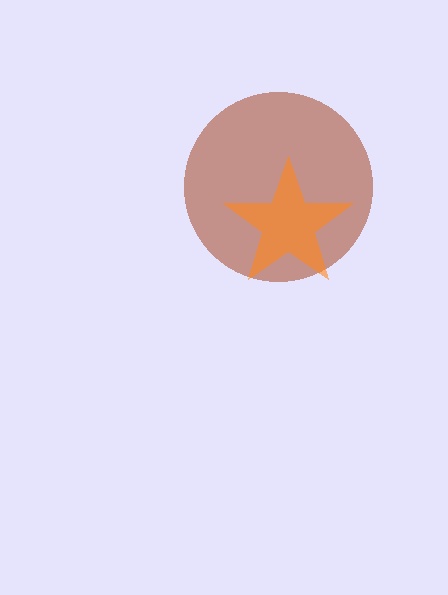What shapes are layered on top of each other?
The layered shapes are: a brown circle, an orange star.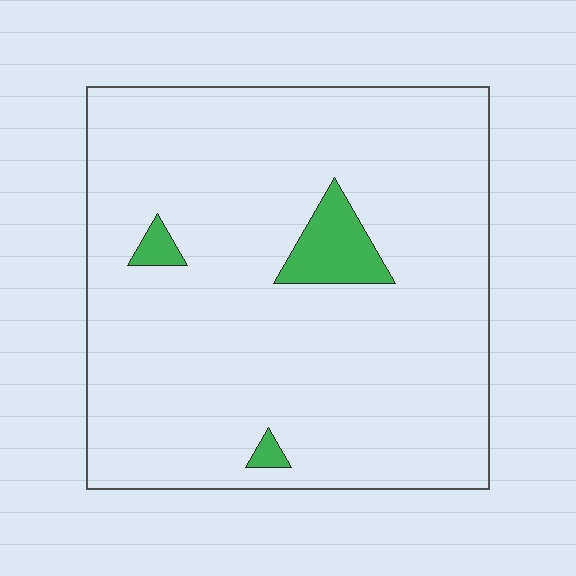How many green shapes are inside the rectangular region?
3.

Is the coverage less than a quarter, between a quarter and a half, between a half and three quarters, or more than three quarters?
Less than a quarter.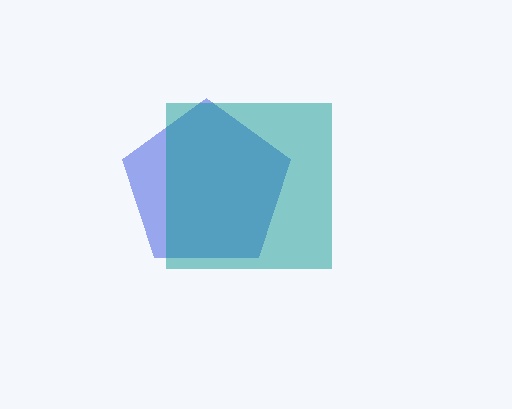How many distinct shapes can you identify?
There are 2 distinct shapes: a blue pentagon, a teal square.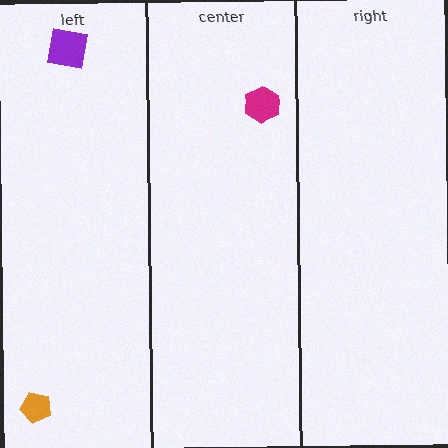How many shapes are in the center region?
1.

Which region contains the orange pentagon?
The left region.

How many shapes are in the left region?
2.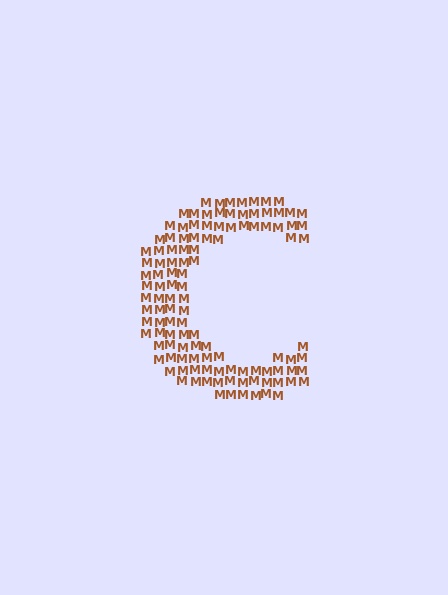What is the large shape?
The large shape is the letter C.